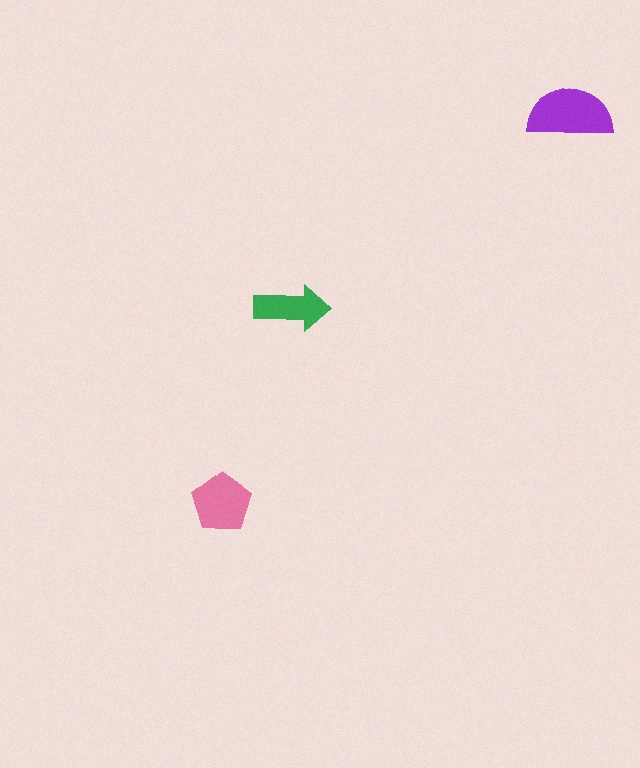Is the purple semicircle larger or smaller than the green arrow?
Larger.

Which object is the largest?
The purple semicircle.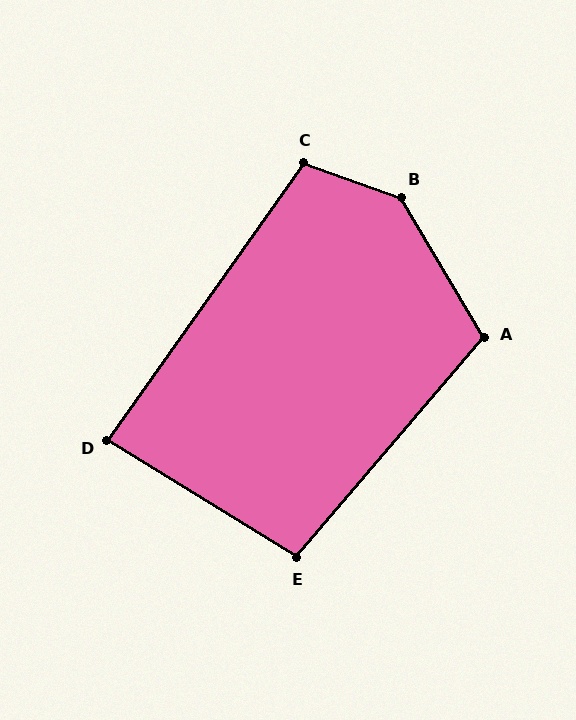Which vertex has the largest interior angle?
B, at approximately 141 degrees.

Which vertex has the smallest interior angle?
D, at approximately 86 degrees.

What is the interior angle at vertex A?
Approximately 109 degrees (obtuse).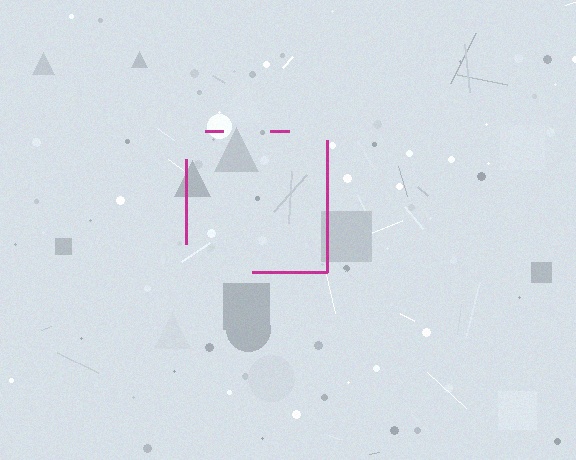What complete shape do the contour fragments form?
The contour fragments form a square.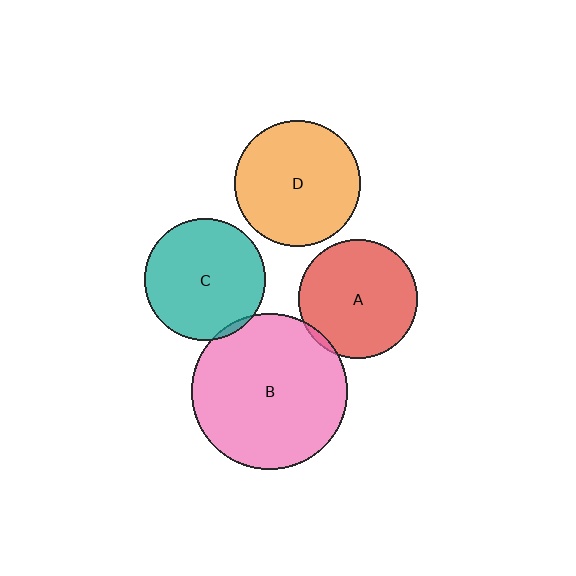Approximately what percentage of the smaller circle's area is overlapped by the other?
Approximately 5%.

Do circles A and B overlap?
Yes.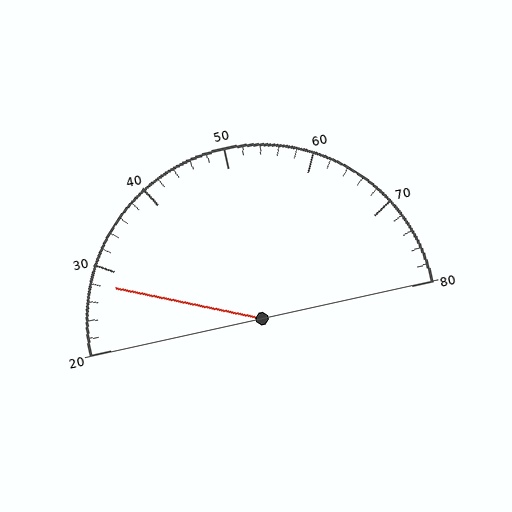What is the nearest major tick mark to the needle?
The nearest major tick mark is 30.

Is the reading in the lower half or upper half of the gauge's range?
The reading is in the lower half of the range (20 to 80).